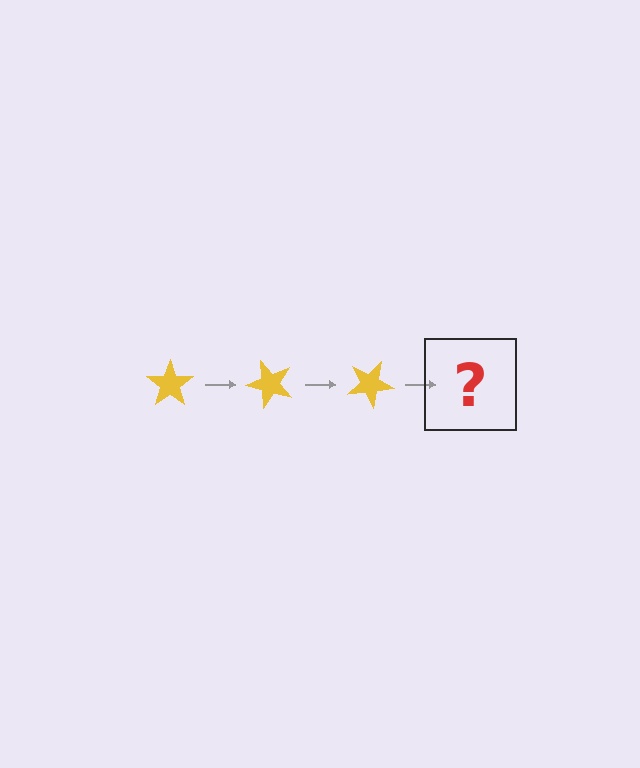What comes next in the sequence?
The next element should be a yellow star rotated 150 degrees.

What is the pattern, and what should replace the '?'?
The pattern is that the star rotates 50 degrees each step. The '?' should be a yellow star rotated 150 degrees.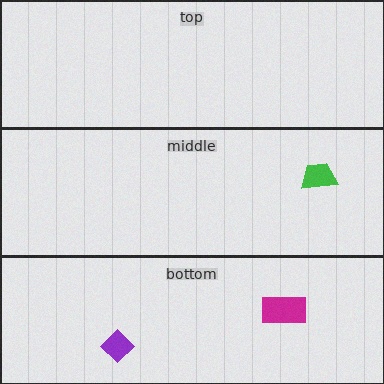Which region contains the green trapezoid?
The middle region.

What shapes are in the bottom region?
The purple diamond, the magenta rectangle.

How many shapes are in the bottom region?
2.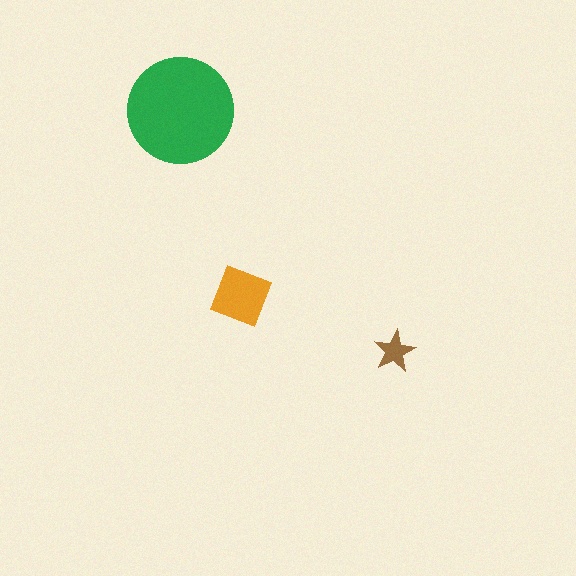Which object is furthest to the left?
The green circle is leftmost.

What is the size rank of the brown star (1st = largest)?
3rd.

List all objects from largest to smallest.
The green circle, the orange diamond, the brown star.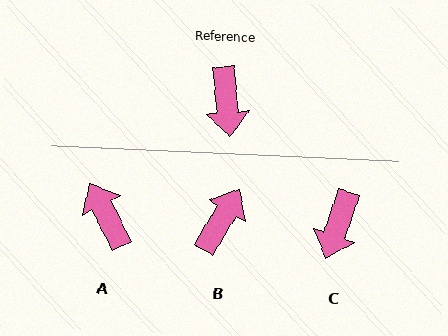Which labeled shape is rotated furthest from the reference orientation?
A, about 158 degrees away.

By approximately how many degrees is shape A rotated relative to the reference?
Approximately 158 degrees clockwise.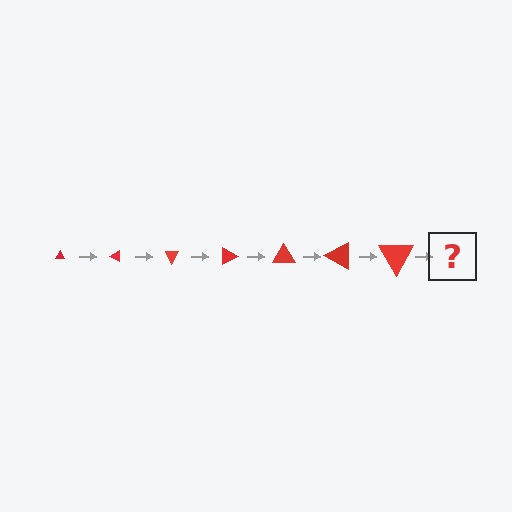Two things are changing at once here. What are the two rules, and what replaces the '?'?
The two rules are that the triangle grows larger each step and it rotates 30 degrees each step. The '?' should be a triangle, larger than the previous one and rotated 210 degrees from the start.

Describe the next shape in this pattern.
It should be a triangle, larger than the previous one and rotated 210 degrees from the start.